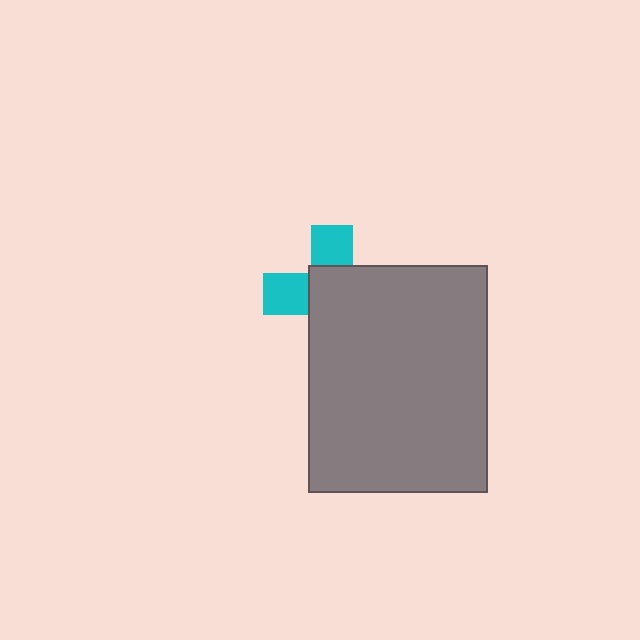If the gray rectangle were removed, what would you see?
You would see the complete cyan cross.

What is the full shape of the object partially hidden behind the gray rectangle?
The partially hidden object is a cyan cross.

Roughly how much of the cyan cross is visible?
A small part of it is visible (roughly 36%).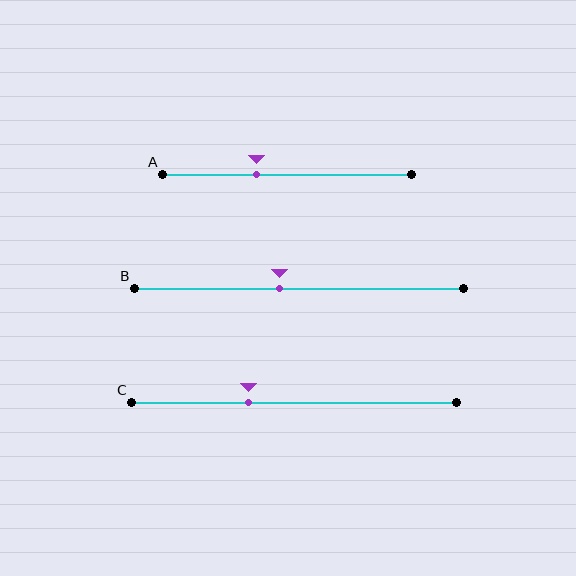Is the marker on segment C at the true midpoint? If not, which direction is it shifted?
No, the marker on segment C is shifted to the left by about 14% of the segment length.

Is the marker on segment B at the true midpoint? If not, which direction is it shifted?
No, the marker on segment B is shifted to the left by about 6% of the segment length.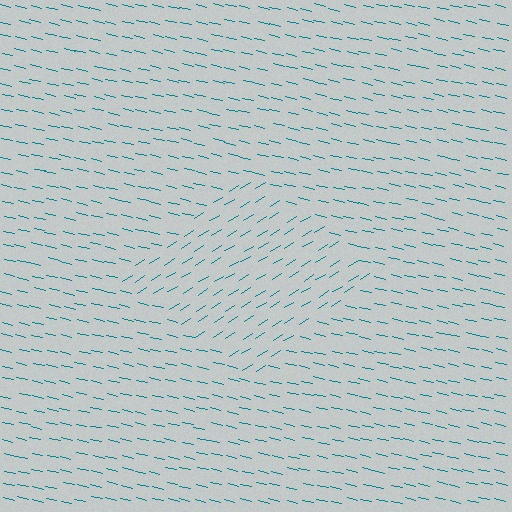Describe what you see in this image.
The image is filled with small teal line segments. A diamond region in the image has lines oriented differently from the surrounding lines, creating a visible texture boundary.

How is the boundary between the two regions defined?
The boundary is defined purely by a change in line orientation (approximately 45 degrees difference). All lines are the same color and thickness.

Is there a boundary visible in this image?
Yes, there is a texture boundary formed by a change in line orientation.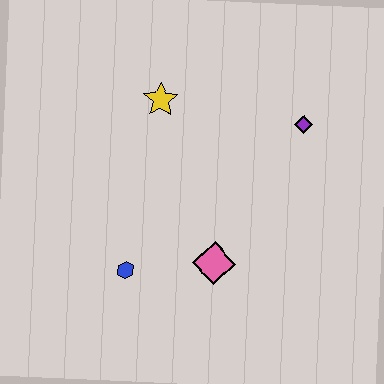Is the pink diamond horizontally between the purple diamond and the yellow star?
Yes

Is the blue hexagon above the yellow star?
No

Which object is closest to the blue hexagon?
The pink diamond is closest to the blue hexagon.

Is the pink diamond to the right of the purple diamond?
No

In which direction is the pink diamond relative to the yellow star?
The pink diamond is below the yellow star.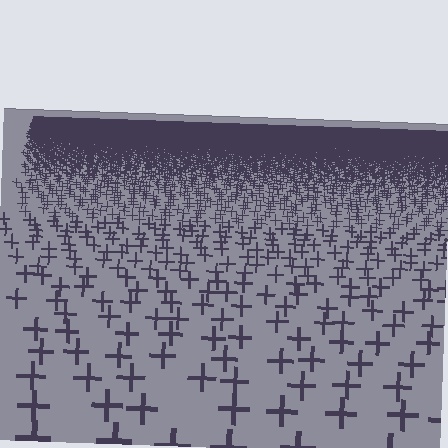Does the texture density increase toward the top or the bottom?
Density increases toward the top.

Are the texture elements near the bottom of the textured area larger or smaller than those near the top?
Larger. Near the bottom, elements are closer to the viewer and appear at a bigger on-screen size.